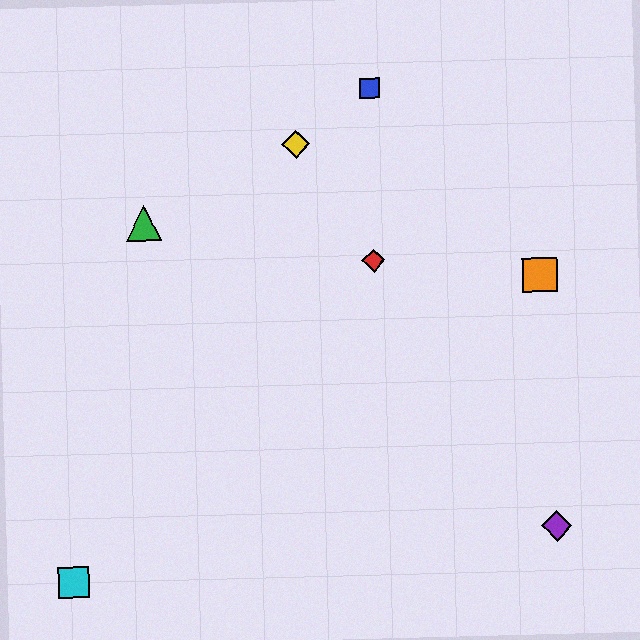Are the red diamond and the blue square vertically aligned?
Yes, both are at x≈374.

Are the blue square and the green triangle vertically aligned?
No, the blue square is at x≈369 and the green triangle is at x≈143.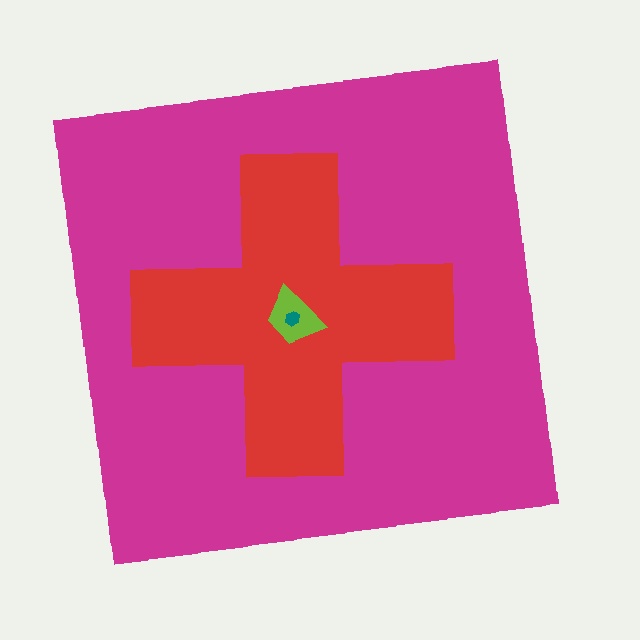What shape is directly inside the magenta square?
The red cross.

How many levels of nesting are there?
4.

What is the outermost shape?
The magenta square.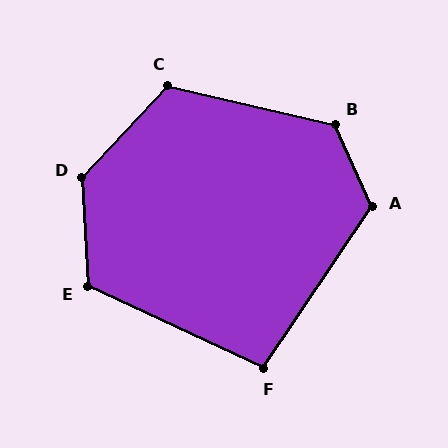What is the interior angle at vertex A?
Approximately 122 degrees (obtuse).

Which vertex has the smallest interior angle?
F, at approximately 99 degrees.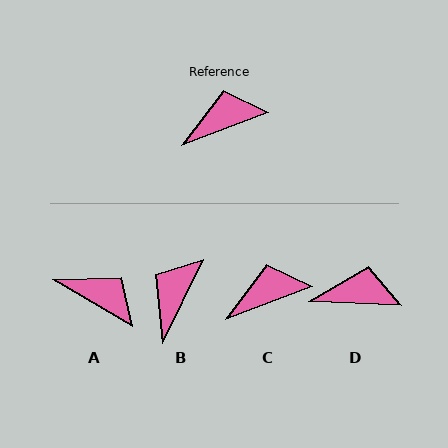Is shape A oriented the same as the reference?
No, it is off by about 51 degrees.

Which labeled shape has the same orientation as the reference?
C.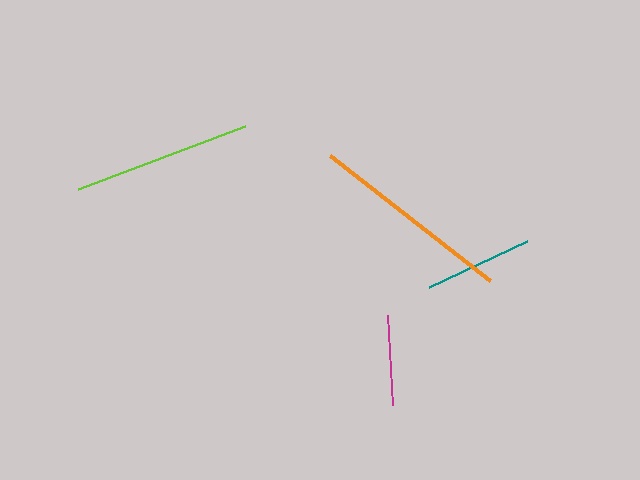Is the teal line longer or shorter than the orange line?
The orange line is longer than the teal line.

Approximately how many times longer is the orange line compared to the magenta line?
The orange line is approximately 2.3 times the length of the magenta line.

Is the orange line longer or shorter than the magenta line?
The orange line is longer than the magenta line.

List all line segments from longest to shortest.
From longest to shortest: orange, lime, teal, magenta.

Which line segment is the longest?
The orange line is the longest at approximately 203 pixels.